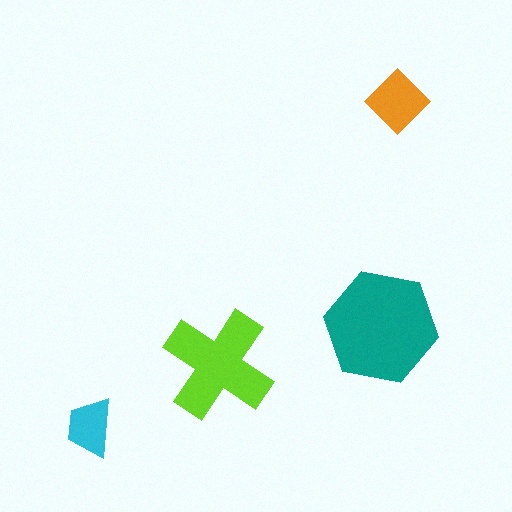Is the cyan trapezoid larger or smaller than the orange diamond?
Smaller.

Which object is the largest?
The teal hexagon.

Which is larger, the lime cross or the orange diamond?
The lime cross.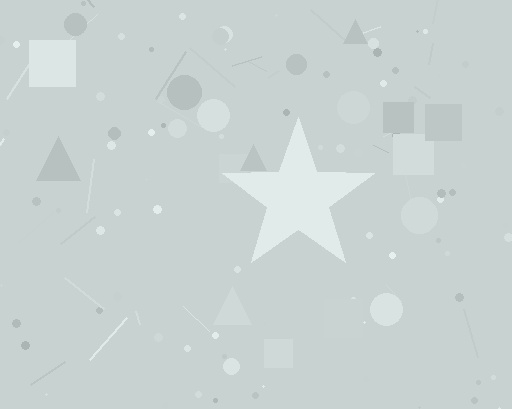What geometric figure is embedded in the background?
A star is embedded in the background.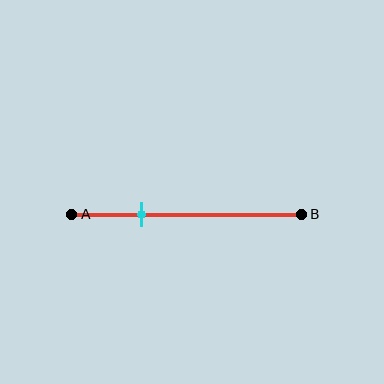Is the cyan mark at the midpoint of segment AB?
No, the mark is at about 30% from A, not at the 50% midpoint.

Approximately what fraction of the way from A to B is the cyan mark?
The cyan mark is approximately 30% of the way from A to B.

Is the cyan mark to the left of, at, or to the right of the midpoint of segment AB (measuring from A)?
The cyan mark is to the left of the midpoint of segment AB.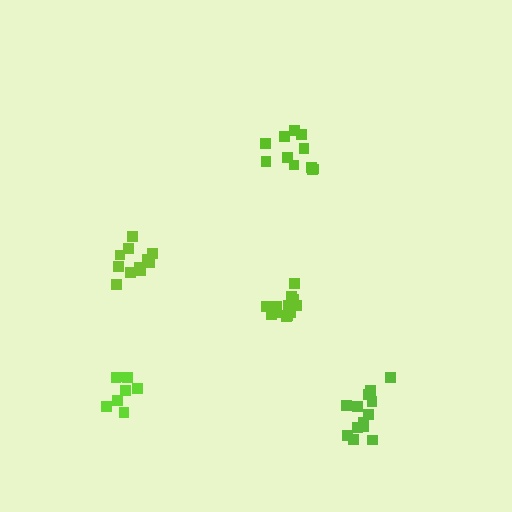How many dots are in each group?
Group 1: 11 dots, Group 2: 13 dots, Group 3: 11 dots, Group 4: 13 dots, Group 5: 8 dots (56 total).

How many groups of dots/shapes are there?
There are 5 groups.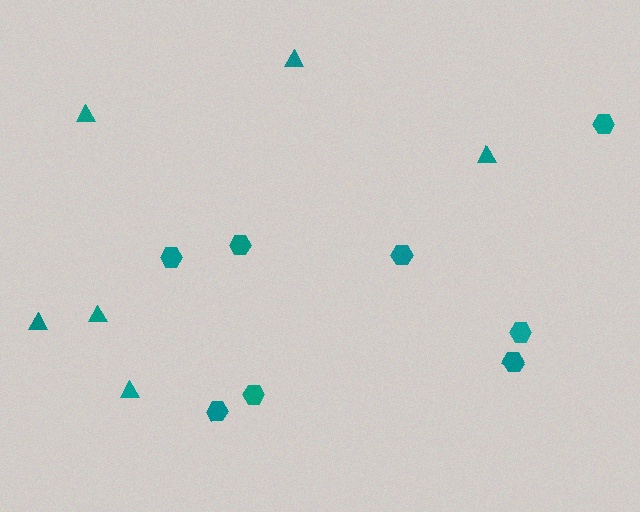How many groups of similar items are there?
There are 2 groups: one group of triangles (6) and one group of hexagons (8).